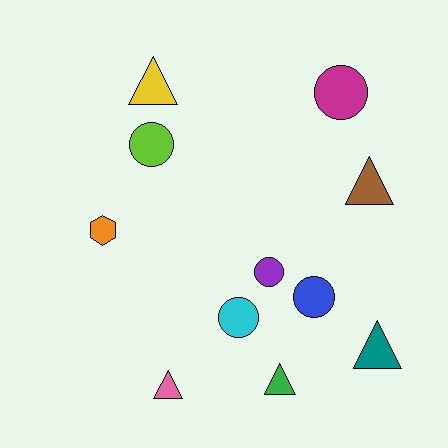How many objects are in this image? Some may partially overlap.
There are 11 objects.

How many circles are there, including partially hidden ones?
There are 5 circles.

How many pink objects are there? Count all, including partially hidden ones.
There is 1 pink object.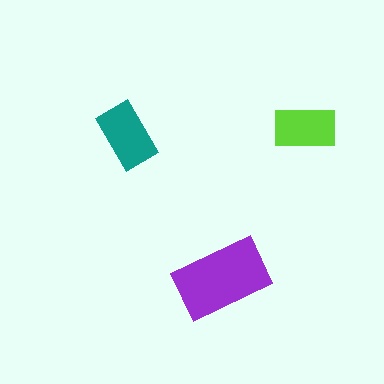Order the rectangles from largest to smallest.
the purple one, the teal one, the lime one.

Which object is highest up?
The lime rectangle is topmost.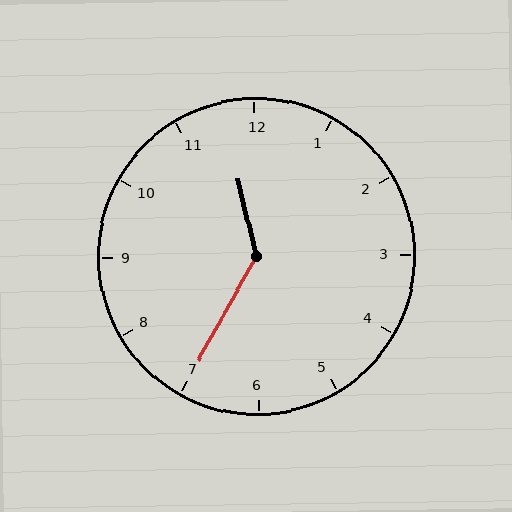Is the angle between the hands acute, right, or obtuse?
It is obtuse.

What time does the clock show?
11:35.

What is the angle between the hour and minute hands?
Approximately 138 degrees.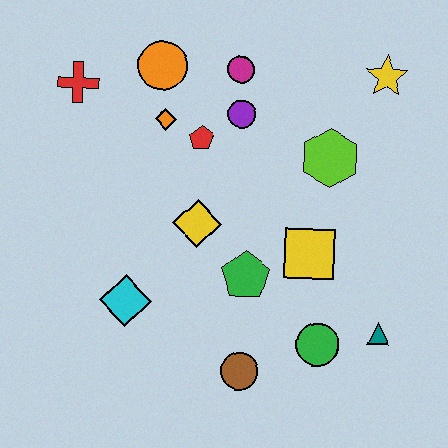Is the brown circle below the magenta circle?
Yes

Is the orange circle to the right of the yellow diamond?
No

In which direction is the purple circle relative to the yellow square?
The purple circle is above the yellow square.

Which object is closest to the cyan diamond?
The yellow diamond is closest to the cyan diamond.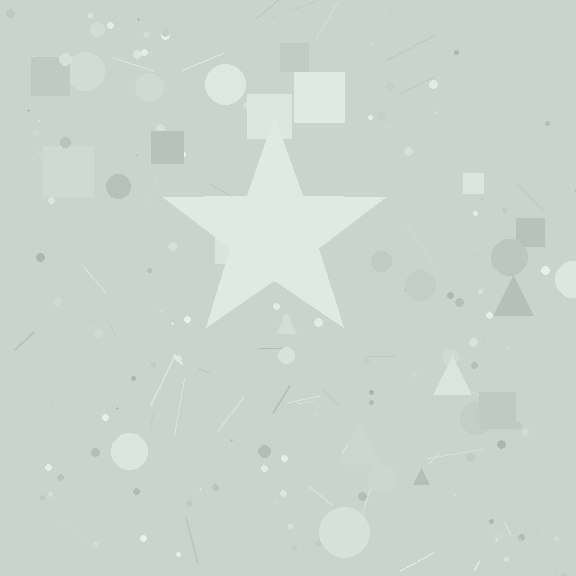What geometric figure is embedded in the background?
A star is embedded in the background.